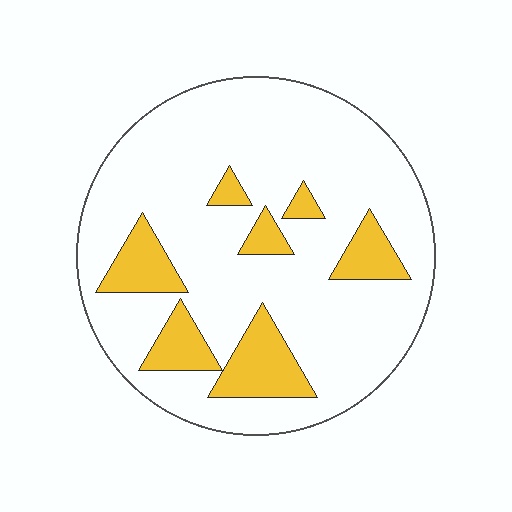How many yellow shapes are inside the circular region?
7.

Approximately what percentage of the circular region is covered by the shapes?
Approximately 20%.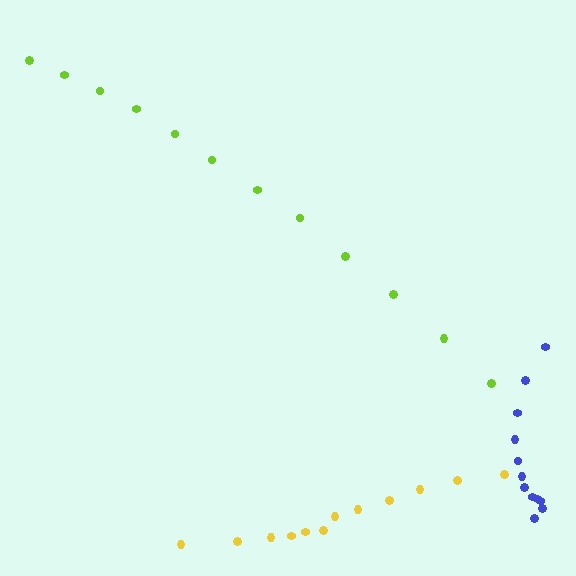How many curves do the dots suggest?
There are 3 distinct paths.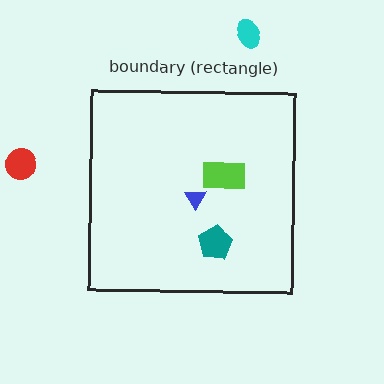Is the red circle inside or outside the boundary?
Outside.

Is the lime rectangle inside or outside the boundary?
Inside.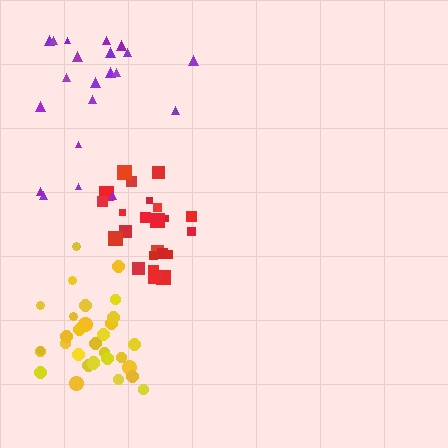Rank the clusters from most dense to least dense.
yellow, red, purple.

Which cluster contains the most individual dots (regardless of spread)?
Yellow (31).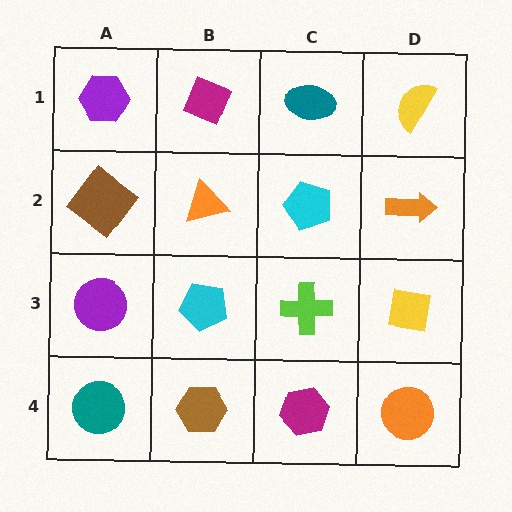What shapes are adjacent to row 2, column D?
A yellow semicircle (row 1, column D), a yellow square (row 3, column D), a cyan pentagon (row 2, column C).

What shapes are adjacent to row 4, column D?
A yellow square (row 3, column D), a magenta hexagon (row 4, column C).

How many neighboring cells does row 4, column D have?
2.